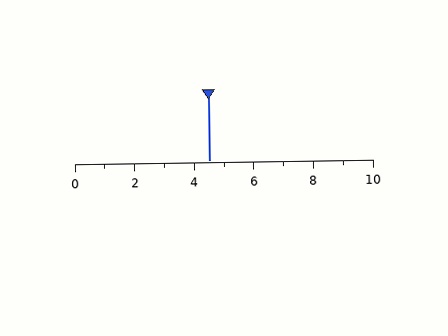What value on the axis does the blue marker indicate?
The marker indicates approximately 4.5.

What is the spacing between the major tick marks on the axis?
The major ticks are spaced 2 apart.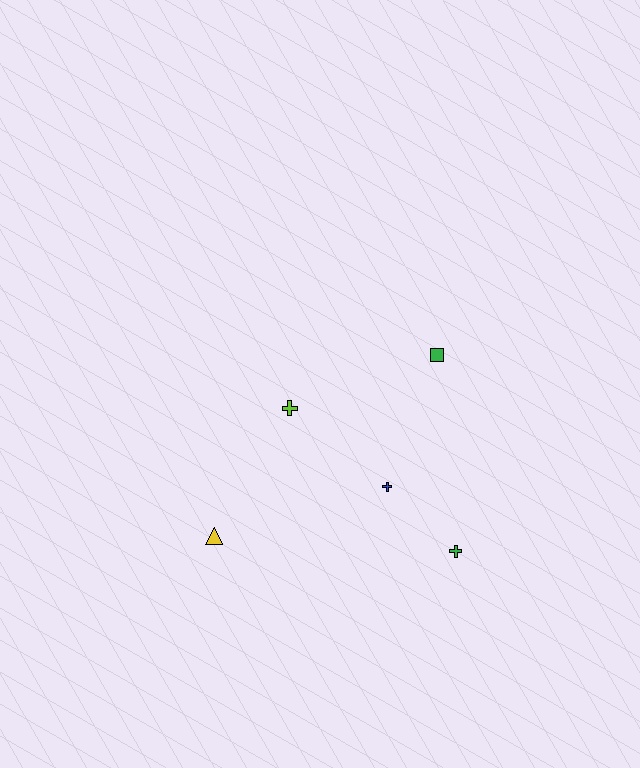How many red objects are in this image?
There are no red objects.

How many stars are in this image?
There are no stars.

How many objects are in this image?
There are 5 objects.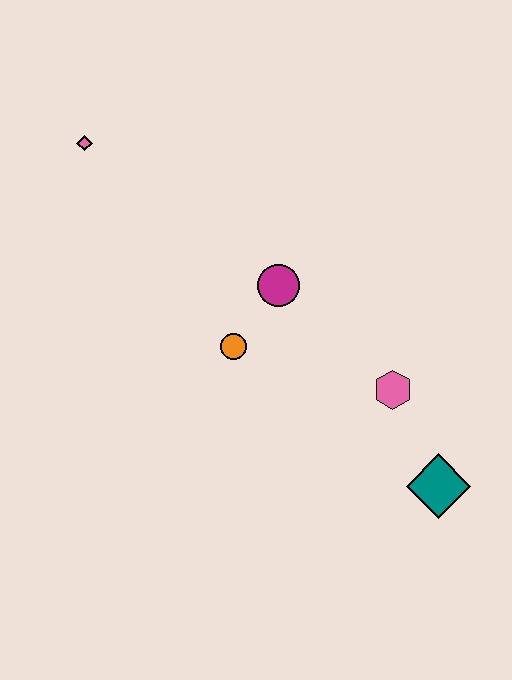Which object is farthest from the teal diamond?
The pink diamond is farthest from the teal diamond.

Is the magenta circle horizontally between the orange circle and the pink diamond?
No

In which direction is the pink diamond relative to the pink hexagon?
The pink diamond is to the left of the pink hexagon.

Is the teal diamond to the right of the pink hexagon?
Yes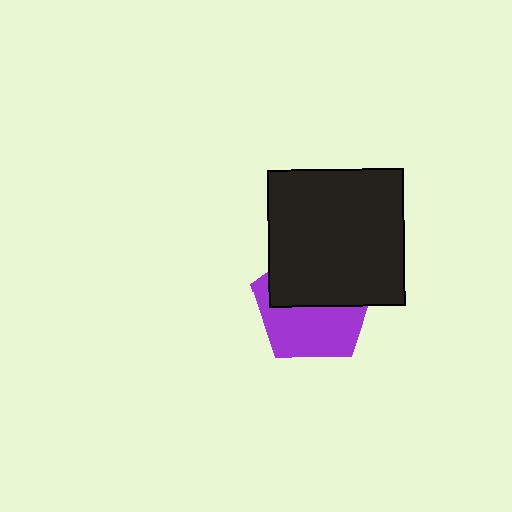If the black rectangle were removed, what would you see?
You would see the complete purple pentagon.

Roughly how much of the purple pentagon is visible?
About half of it is visible (roughly 50%).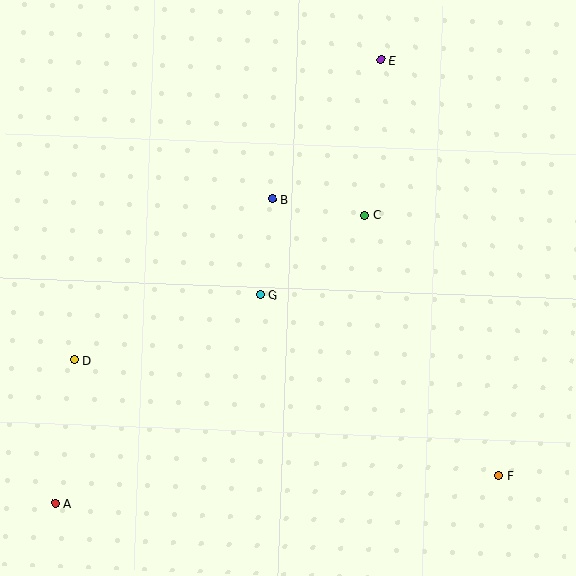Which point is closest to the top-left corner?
Point B is closest to the top-left corner.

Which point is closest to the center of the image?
Point G at (260, 295) is closest to the center.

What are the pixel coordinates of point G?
Point G is at (260, 295).